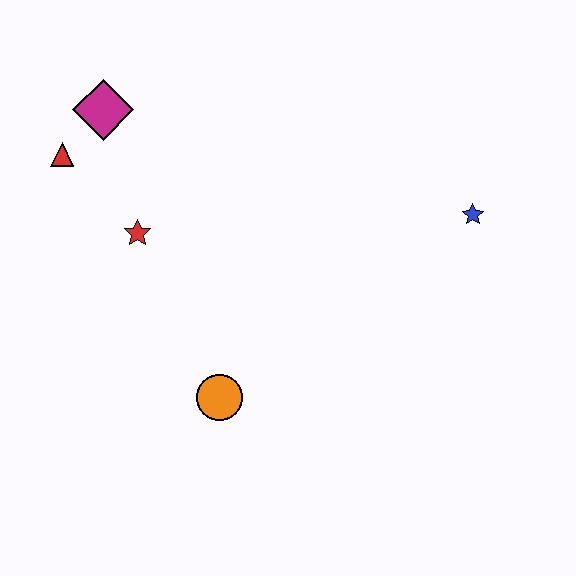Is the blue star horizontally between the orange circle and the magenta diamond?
No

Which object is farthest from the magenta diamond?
The blue star is farthest from the magenta diamond.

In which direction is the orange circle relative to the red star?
The orange circle is below the red star.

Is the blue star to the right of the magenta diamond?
Yes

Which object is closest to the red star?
The red triangle is closest to the red star.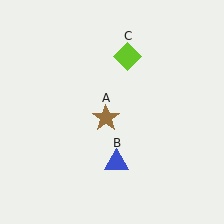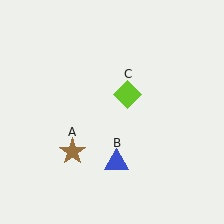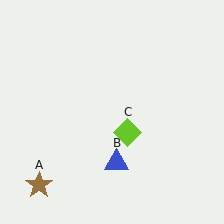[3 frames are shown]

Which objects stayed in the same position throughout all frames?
Blue triangle (object B) remained stationary.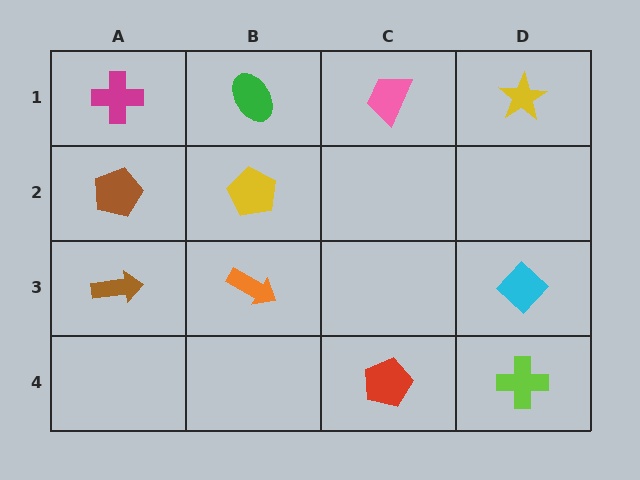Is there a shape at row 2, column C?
No, that cell is empty.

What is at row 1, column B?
A green ellipse.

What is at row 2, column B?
A yellow pentagon.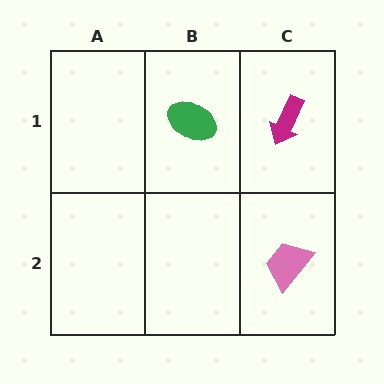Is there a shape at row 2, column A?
No, that cell is empty.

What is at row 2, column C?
A pink trapezoid.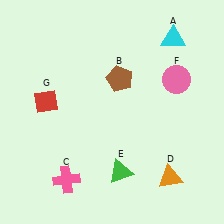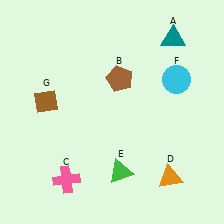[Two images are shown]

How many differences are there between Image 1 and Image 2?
There are 3 differences between the two images.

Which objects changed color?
A changed from cyan to teal. F changed from pink to cyan. G changed from red to brown.